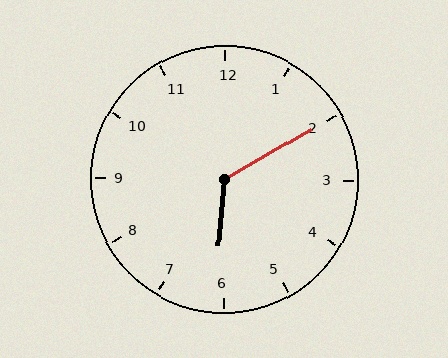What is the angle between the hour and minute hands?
Approximately 125 degrees.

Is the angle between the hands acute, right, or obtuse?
It is obtuse.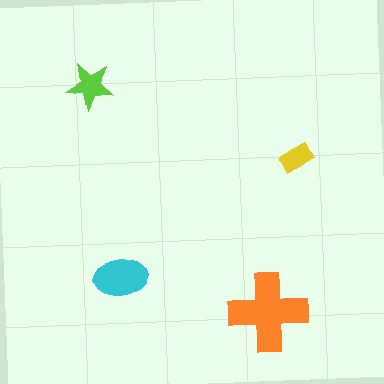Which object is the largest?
The orange cross.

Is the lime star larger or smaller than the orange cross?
Smaller.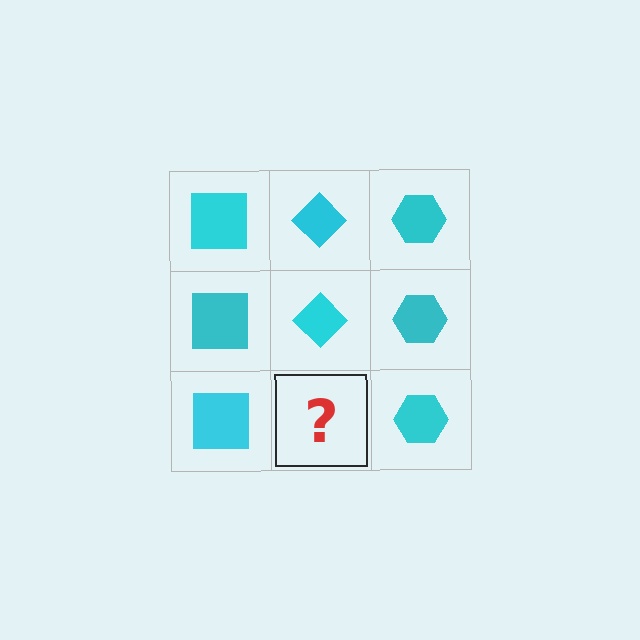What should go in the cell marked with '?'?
The missing cell should contain a cyan diamond.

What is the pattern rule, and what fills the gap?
The rule is that each column has a consistent shape. The gap should be filled with a cyan diamond.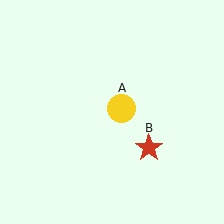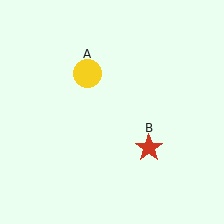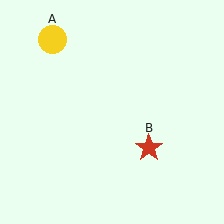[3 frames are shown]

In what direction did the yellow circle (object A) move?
The yellow circle (object A) moved up and to the left.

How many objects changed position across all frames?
1 object changed position: yellow circle (object A).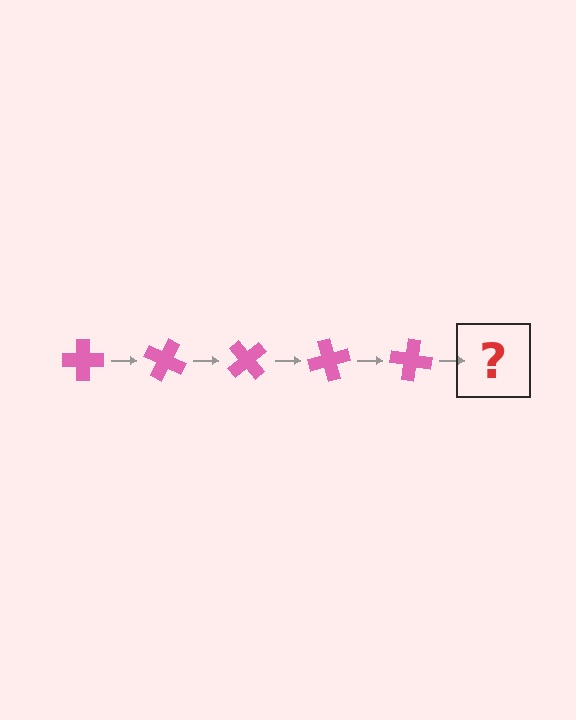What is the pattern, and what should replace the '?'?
The pattern is that the cross rotates 25 degrees each step. The '?' should be a pink cross rotated 125 degrees.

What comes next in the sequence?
The next element should be a pink cross rotated 125 degrees.